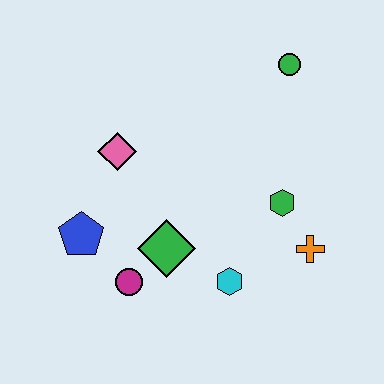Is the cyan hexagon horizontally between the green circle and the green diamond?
Yes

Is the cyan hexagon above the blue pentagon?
No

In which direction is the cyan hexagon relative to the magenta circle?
The cyan hexagon is to the right of the magenta circle.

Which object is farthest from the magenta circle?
The green circle is farthest from the magenta circle.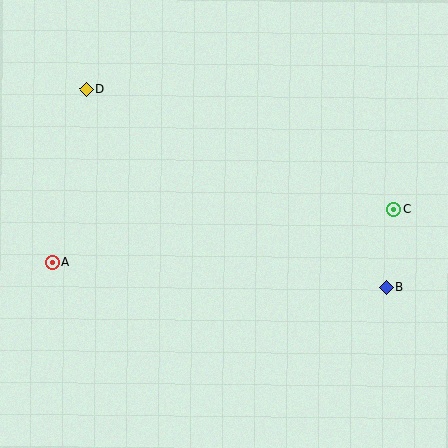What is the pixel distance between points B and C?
The distance between B and C is 79 pixels.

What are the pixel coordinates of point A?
Point A is at (52, 263).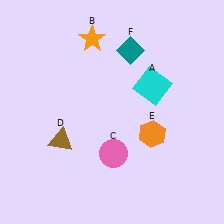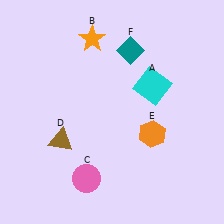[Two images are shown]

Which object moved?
The pink circle (C) moved left.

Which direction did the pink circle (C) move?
The pink circle (C) moved left.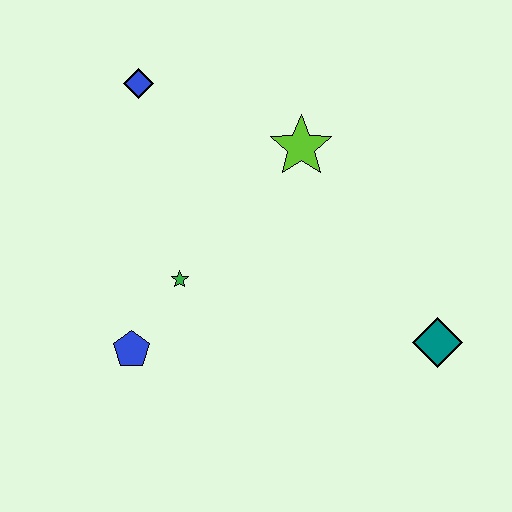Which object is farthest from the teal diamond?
The blue diamond is farthest from the teal diamond.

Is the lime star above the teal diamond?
Yes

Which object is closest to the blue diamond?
The lime star is closest to the blue diamond.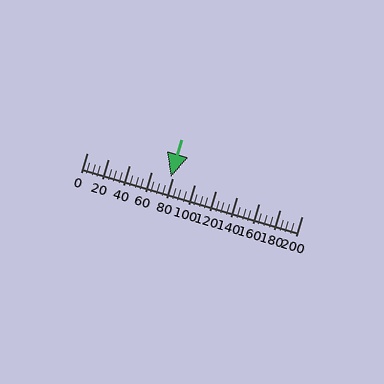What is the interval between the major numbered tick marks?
The major tick marks are spaced 20 units apart.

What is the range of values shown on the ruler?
The ruler shows values from 0 to 200.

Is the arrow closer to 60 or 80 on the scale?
The arrow is closer to 80.